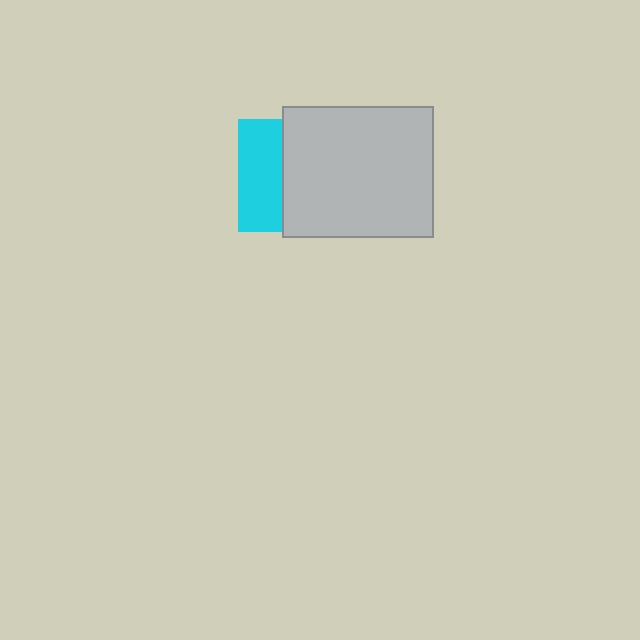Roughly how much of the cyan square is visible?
A small part of it is visible (roughly 39%).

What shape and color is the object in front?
The object in front is a light gray rectangle.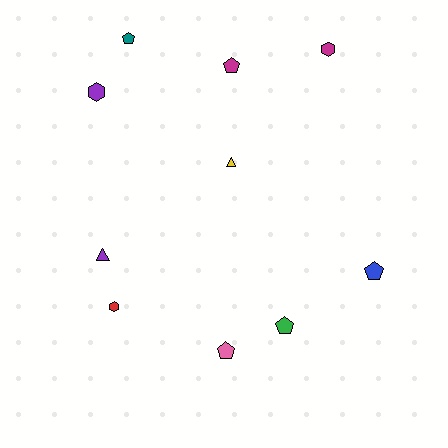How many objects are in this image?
There are 10 objects.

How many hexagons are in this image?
There are 3 hexagons.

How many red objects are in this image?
There is 1 red object.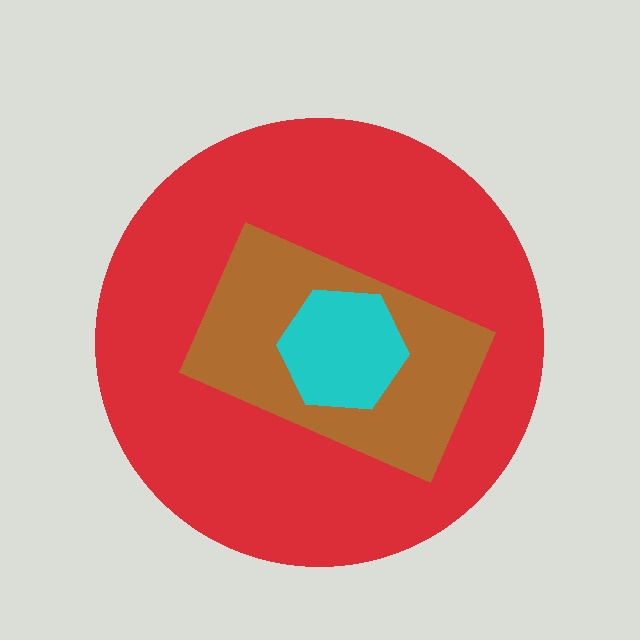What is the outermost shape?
The red circle.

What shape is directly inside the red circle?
The brown rectangle.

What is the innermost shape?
The cyan hexagon.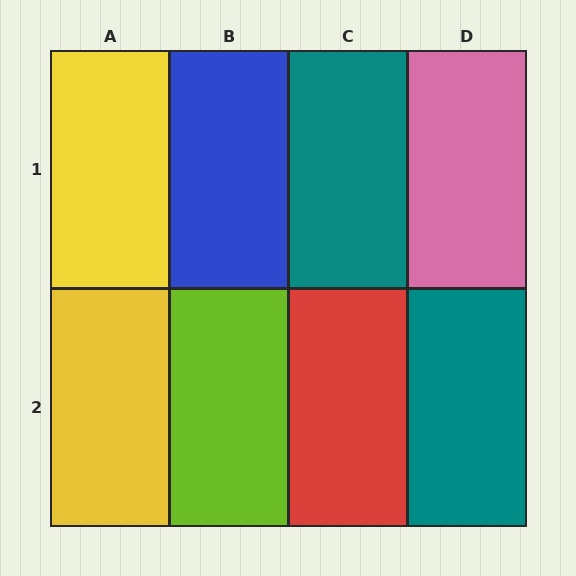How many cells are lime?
1 cell is lime.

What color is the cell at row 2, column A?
Yellow.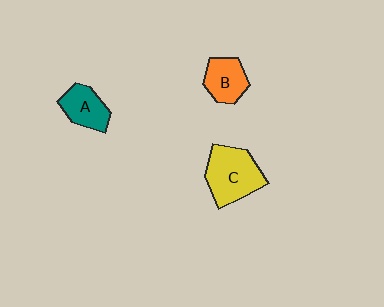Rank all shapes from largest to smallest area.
From largest to smallest: C (yellow), A (teal), B (orange).